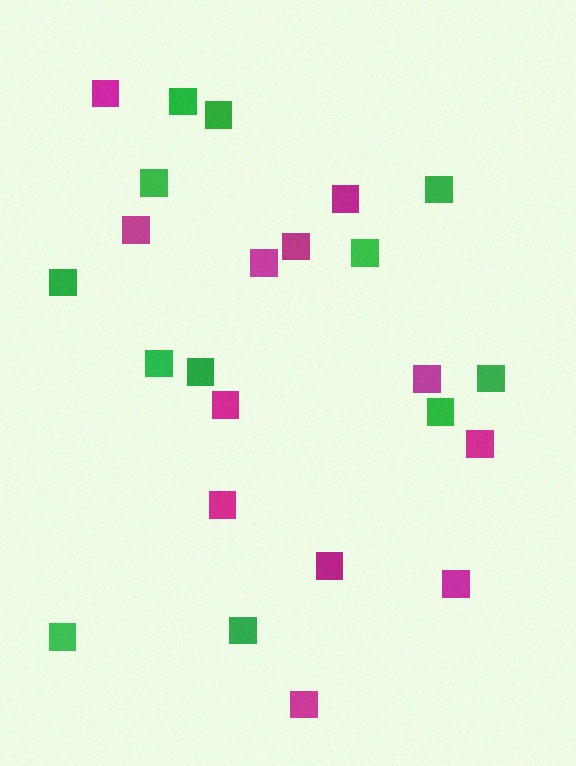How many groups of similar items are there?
There are 2 groups: one group of green squares (12) and one group of magenta squares (12).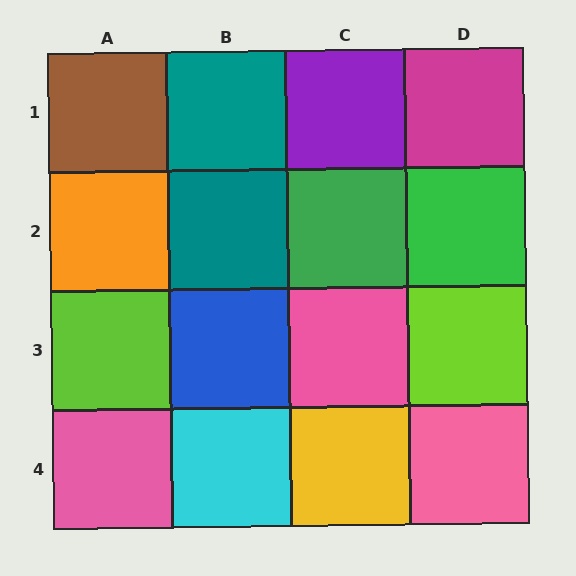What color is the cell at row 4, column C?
Yellow.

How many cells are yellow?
1 cell is yellow.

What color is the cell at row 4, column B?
Cyan.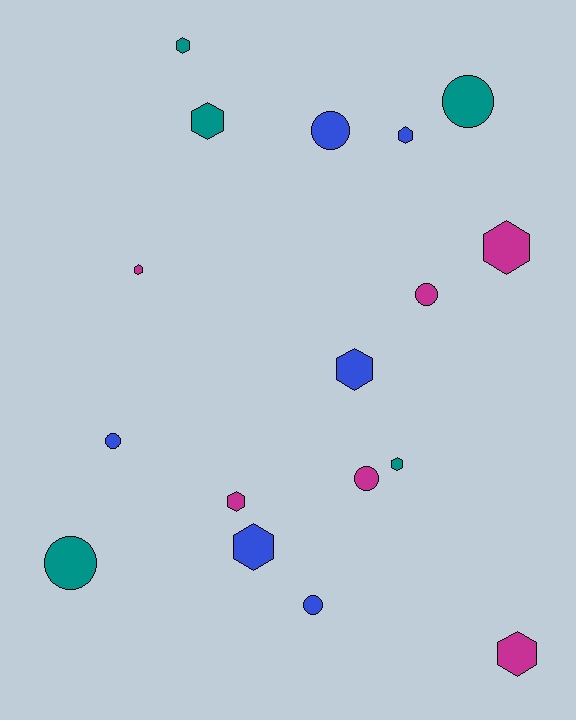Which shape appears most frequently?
Hexagon, with 10 objects.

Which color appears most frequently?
Blue, with 6 objects.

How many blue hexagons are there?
There are 3 blue hexagons.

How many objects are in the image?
There are 17 objects.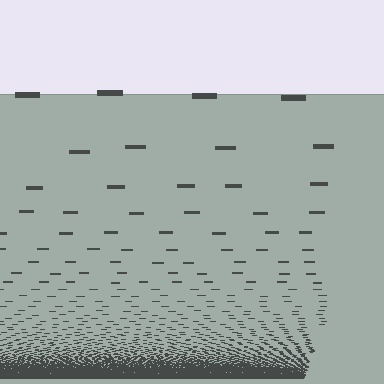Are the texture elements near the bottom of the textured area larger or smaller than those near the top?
Smaller. The gradient is inverted — elements near the bottom are smaller and denser.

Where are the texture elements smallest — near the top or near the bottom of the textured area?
Near the bottom.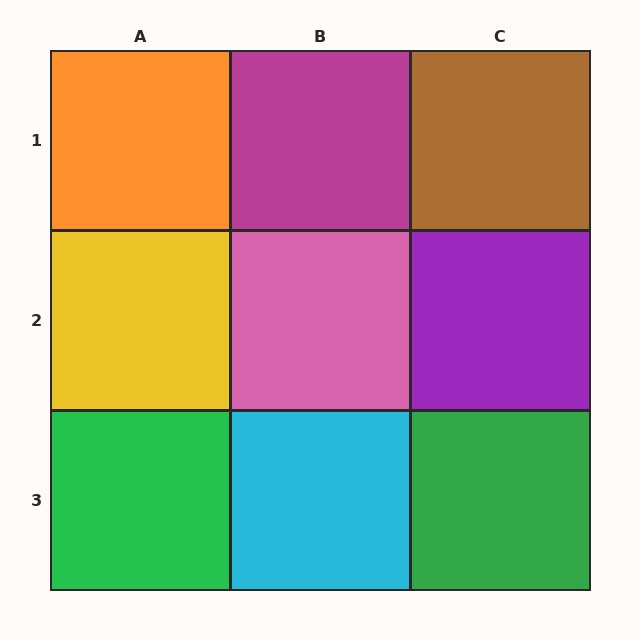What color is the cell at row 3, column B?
Cyan.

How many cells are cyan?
1 cell is cyan.